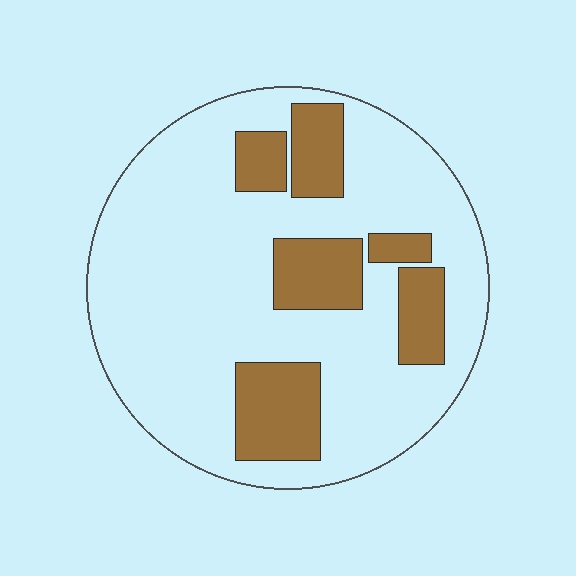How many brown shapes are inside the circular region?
6.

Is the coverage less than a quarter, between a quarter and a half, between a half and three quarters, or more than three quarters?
Less than a quarter.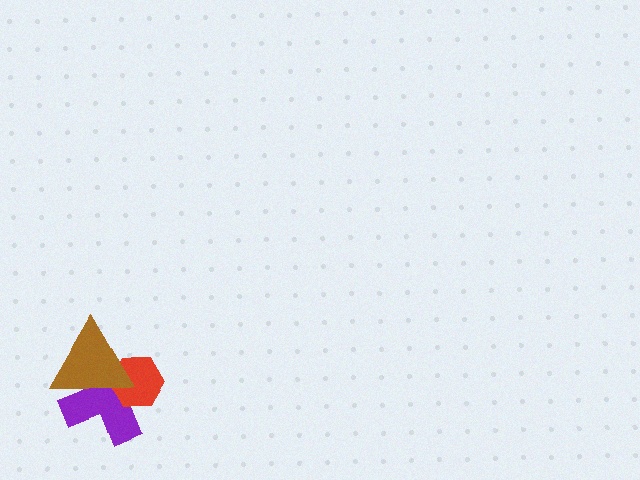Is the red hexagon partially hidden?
Yes, it is partially covered by another shape.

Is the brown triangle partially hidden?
No, no other shape covers it.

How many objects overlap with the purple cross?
2 objects overlap with the purple cross.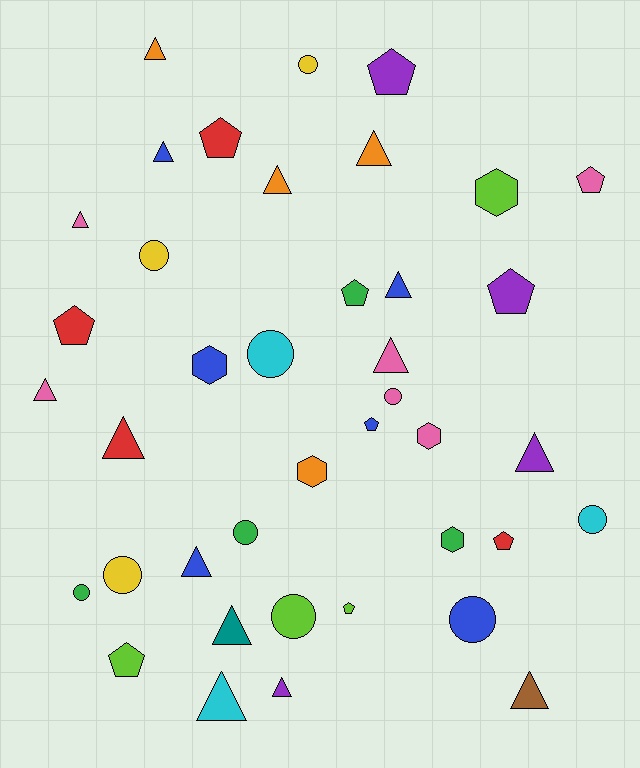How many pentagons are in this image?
There are 10 pentagons.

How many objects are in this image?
There are 40 objects.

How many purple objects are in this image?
There are 4 purple objects.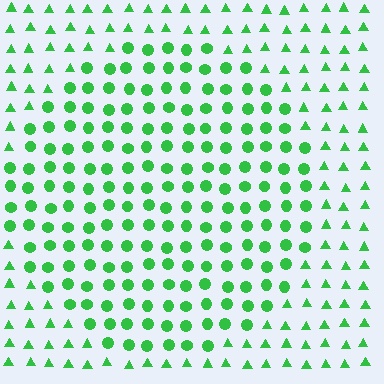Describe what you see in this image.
The image is filled with small green elements arranged in a uniform grid. A circle-shaped region contains circles, while the surrounding area contains triangles. The boundary is defined purely by the change in element shape.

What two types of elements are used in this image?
The image uses circles inside the circle region and triangles outside it.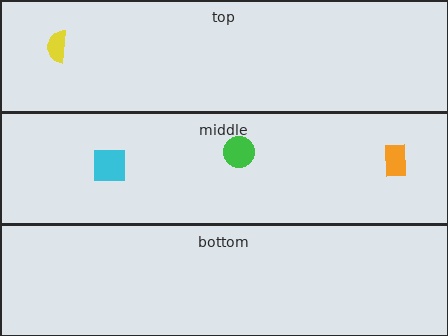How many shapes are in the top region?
1.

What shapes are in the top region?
The yellow semicircle.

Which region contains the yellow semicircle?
The top region.